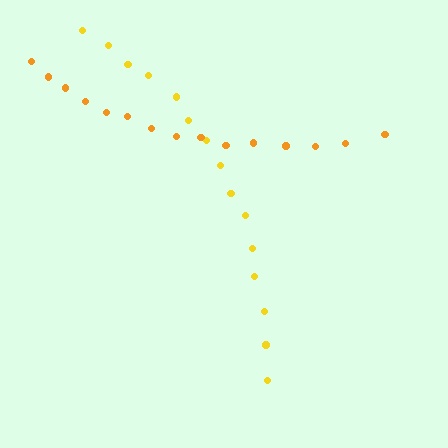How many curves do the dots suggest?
There are 2 distinct paths.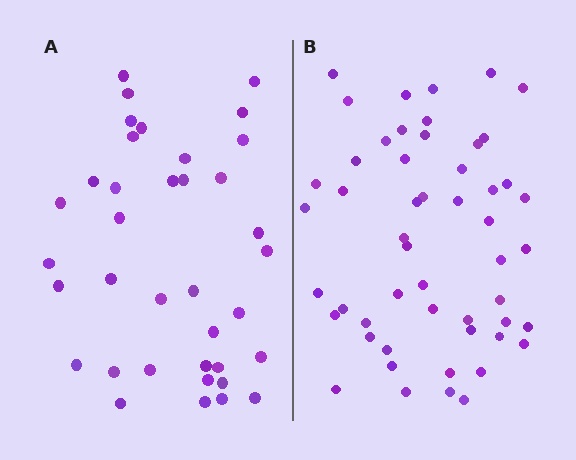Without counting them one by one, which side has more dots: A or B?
Region B (the right region) has more dots.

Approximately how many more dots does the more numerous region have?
Region B has approximately 15 more dots than region A.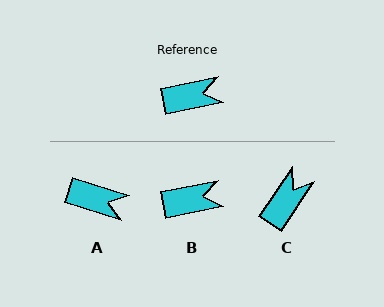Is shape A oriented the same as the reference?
No, it is off by about 28 degrees.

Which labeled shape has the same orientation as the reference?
B.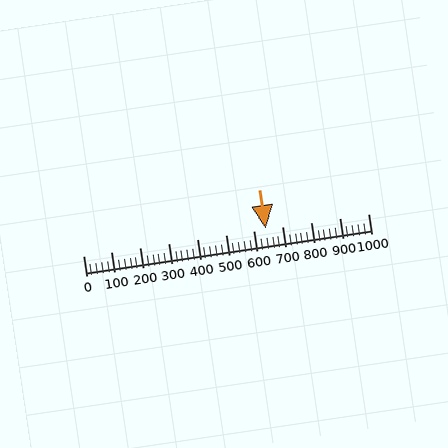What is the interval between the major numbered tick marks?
The major tick marks are spaced 100 units apart.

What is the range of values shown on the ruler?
The ruler shows values from 0 to 1000.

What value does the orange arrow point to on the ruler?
The orange arrow points to approximately 640.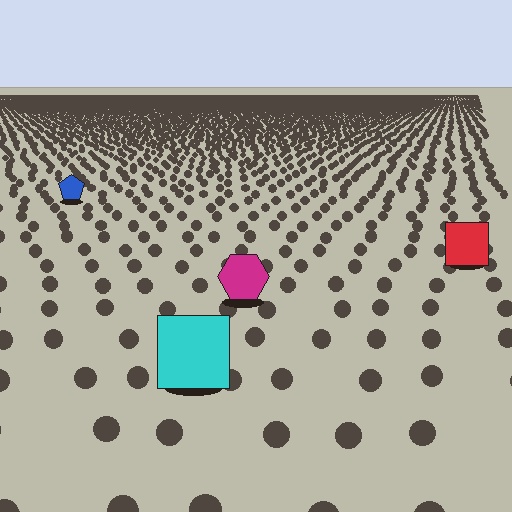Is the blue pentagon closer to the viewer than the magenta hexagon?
No. The magenta hexagon is closer — you can tell from the texture gradient: the ground texture is coarser near it.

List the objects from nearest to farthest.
From nearest to farthest: the cyan square, the magenta hexagon, the red square, the blue pentagon.